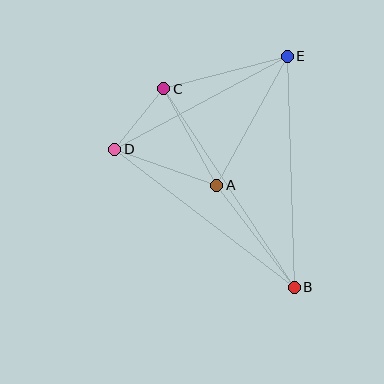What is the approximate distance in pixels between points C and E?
The distance between C and E is approximately 128 pixels.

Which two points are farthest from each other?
Points B and C are farthest from each other.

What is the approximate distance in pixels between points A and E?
The distance between A and E is approximately 147 pixels.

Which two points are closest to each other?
Points C and D are closest to each other.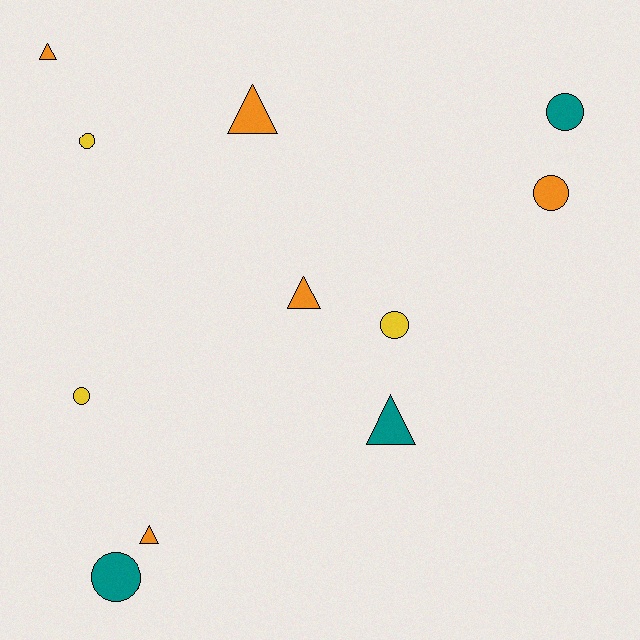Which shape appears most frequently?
Circle, with 6 objects.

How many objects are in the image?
There are 11 objects.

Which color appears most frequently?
Orange, with 5 objects.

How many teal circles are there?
There are 2 teal circles.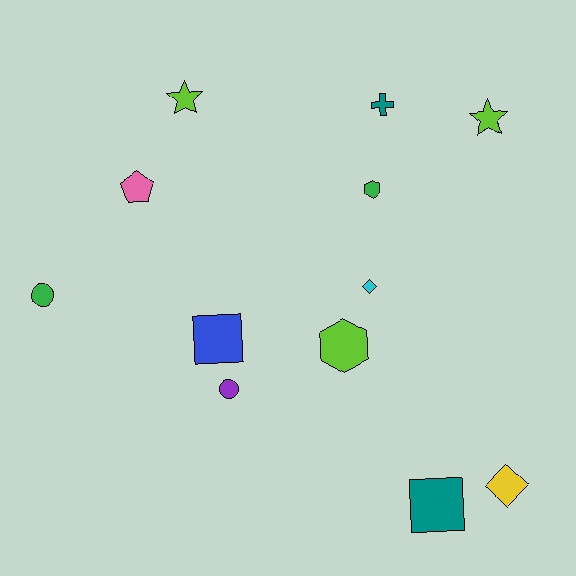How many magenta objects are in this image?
There are no magenta objects.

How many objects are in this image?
There are 12 objects.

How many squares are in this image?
There are 2 squares.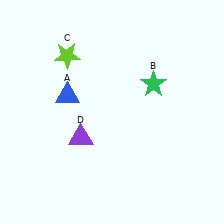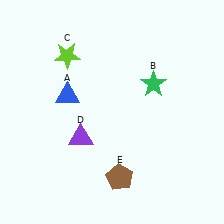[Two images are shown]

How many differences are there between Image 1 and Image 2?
There is 1 difference between the two images.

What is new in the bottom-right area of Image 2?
A brown pentagon (E) was added in the bottom-right area of Image 2.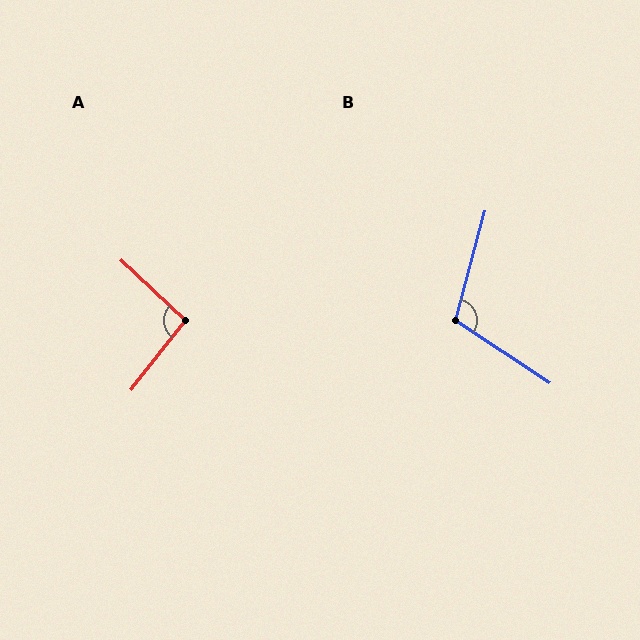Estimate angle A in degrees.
Approximately 95 degrees.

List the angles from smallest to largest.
A (95°), B (108°).